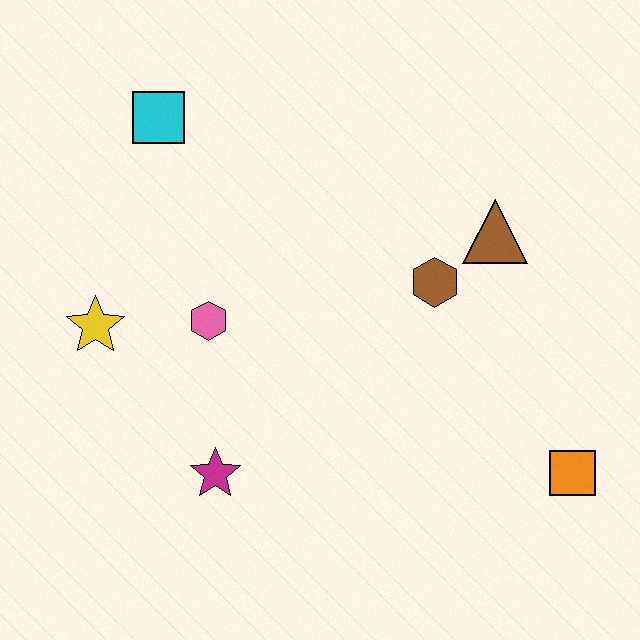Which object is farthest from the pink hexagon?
The orange square is farthest from the pink hexagon.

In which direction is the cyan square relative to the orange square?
The cyan square is to the left of the orange square.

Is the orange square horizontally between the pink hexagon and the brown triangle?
No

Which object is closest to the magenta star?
The pink hexagon is closest to the magenta star.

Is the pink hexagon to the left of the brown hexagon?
Yes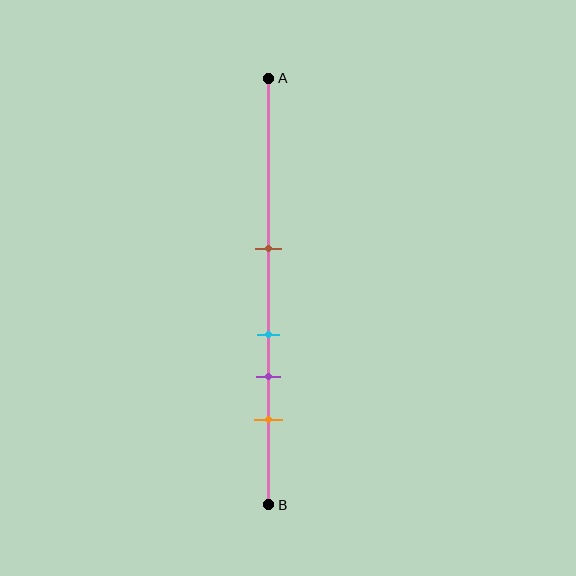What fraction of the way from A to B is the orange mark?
The orange mark is approximately 80% (0.8) of the way from A to B.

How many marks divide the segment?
There are 4 marks dividing the segment.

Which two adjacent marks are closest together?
The cyan and purple marks are the closest adjacent pair.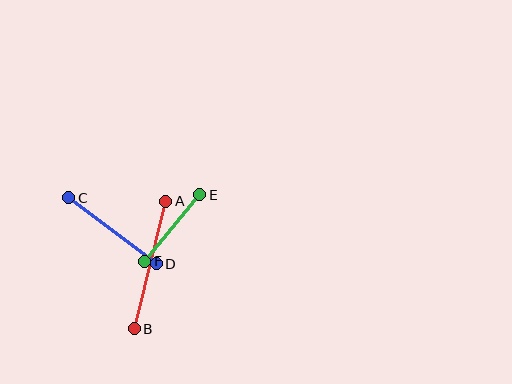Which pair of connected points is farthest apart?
Points A and B are farthest apart.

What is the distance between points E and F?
The distance is approximately 86 pixels.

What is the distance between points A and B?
The distance is approximately 132 pixels.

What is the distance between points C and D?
The distance is approximately 109 pixels.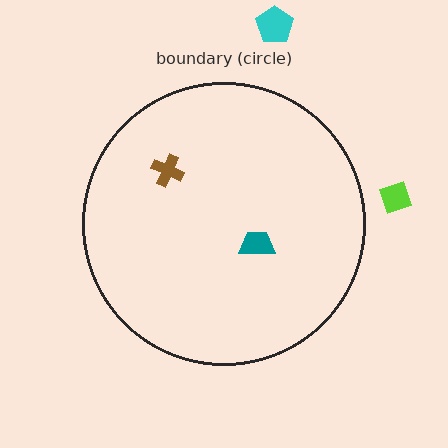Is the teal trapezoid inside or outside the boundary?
Inside.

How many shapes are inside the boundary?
2 inside, 2 outside.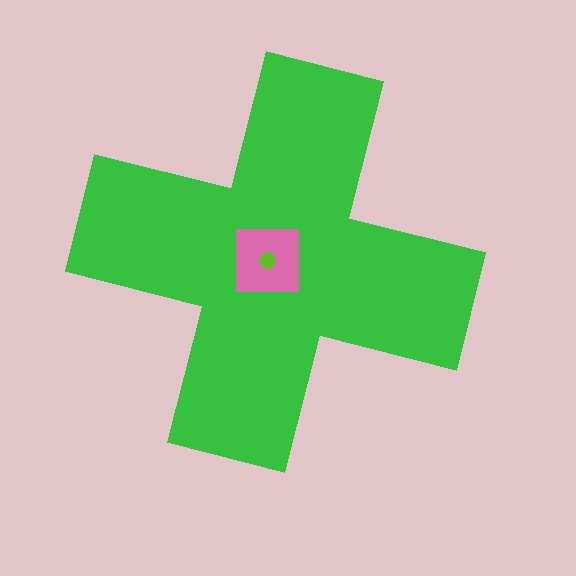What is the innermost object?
The lime circle.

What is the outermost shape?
The green cross.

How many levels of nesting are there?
3.